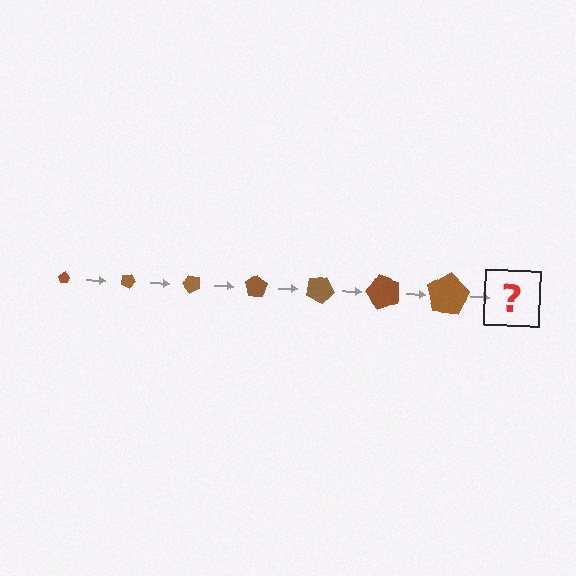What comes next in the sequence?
The next element should be a pentagon, larger than the previous one and rotated 175 degrees from the start.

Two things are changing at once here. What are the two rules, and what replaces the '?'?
The two rules are that the pentagon grows larger each step and it rotates 25 degrees each step. The '?' should be a pentagon, larger than the previous one and rotated 175 degrees from the start.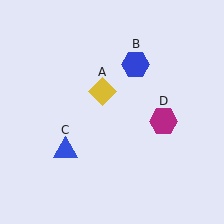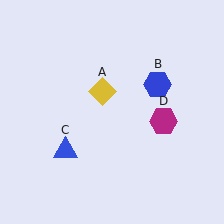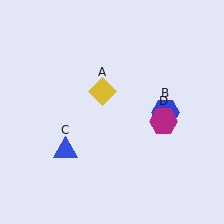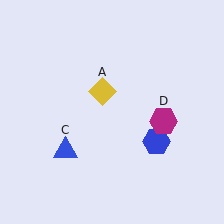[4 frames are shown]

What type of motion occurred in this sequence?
The blue hexagon (object B) rotated clockwise around the center of the scene.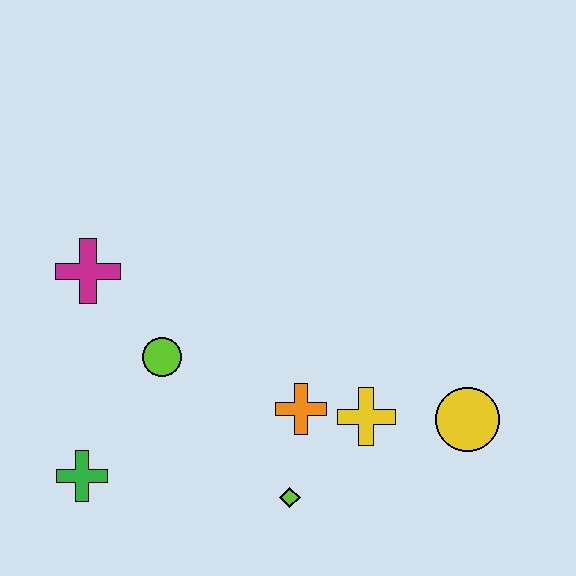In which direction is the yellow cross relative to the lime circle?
The yellow cross is to the right of the lime circle.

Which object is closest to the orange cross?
The yellow cross is closest to the orange cross.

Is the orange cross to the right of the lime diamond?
Yes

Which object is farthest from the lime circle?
The yellow circle is farthest from the lime circle.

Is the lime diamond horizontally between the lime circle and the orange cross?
Yes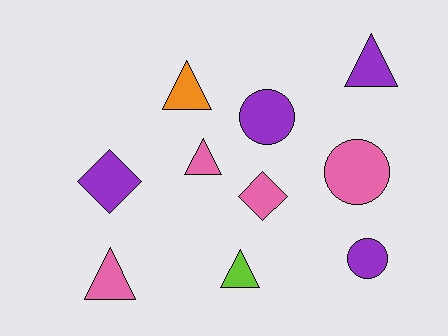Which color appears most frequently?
Pink, with 4 objects.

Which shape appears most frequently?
Triangle, with 5 objects.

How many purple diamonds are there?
There is 1 purple diamond.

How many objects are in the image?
There are 10 objects.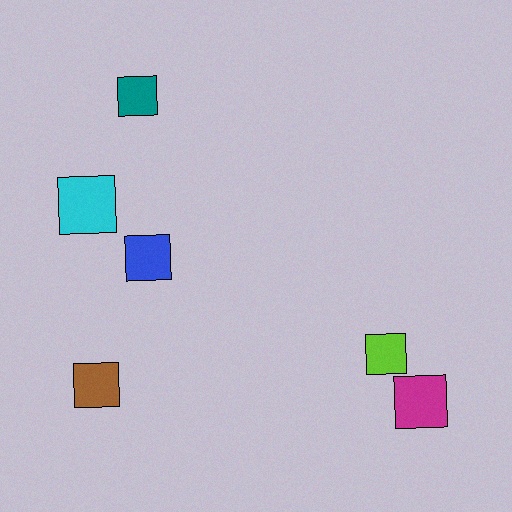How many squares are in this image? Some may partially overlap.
There are 6 squares.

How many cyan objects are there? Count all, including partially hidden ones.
There is 1 cyan object.